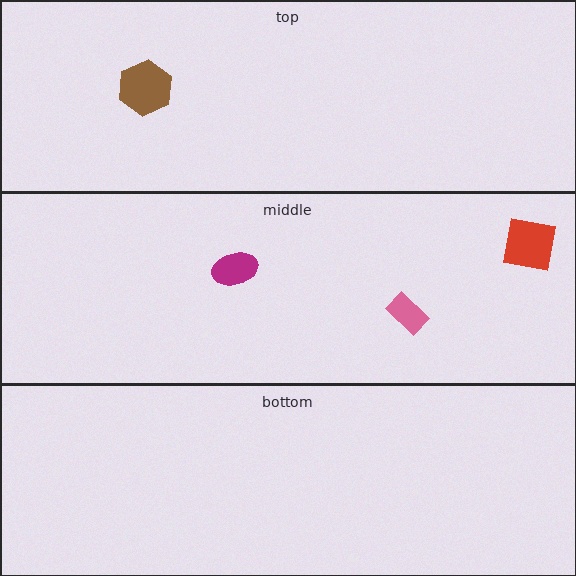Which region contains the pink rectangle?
The middle region.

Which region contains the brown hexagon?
The top region.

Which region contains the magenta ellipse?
The middle region.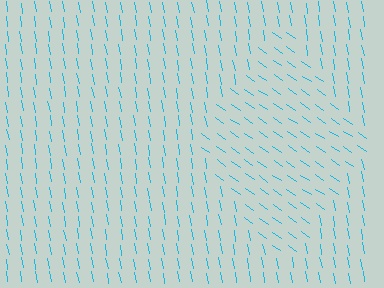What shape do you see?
I see a diamond.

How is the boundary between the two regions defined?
The boundary is defined purely by a change in line orientation (approximately 45 degrees difference). All lines are the same color and thickness.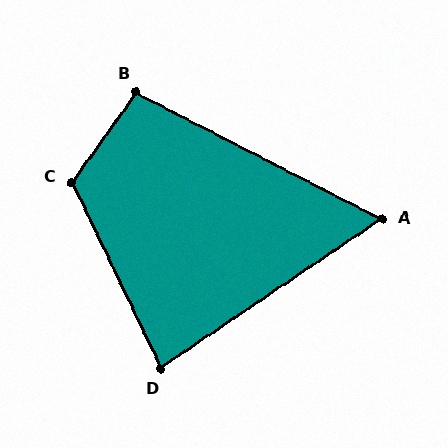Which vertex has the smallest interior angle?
A, at approximately 61 degrees.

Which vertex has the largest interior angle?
C, at approximately 119 degrees.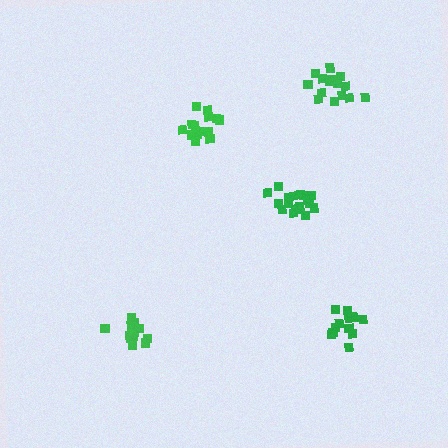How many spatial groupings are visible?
There are 5 spatial groupings.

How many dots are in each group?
Group 1: 14 dots, Group 2: 15 dots, Group 3: 16 dots, Group 4: 13 dots, Group 5: 19 dots (77 total).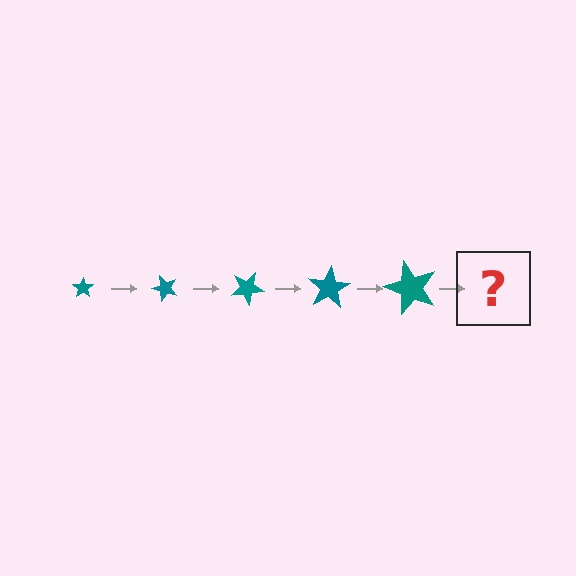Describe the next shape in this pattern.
It should be a star, larger than the previous one and rotated 250 degrees from the start.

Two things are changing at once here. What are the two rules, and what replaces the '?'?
The two rules are that the star grows larger each step and it rotates 50 degrees each step. The '?' should be a star, larger than the previous one and rotated 250 degrees from the start.